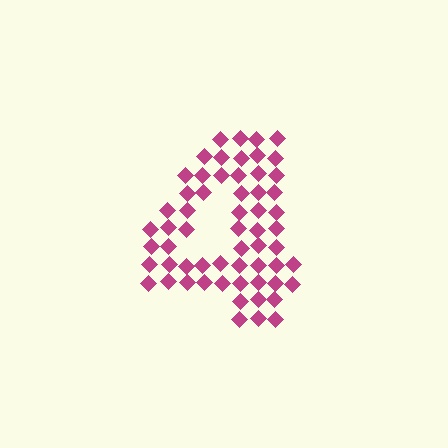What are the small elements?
The small elements are diamonds.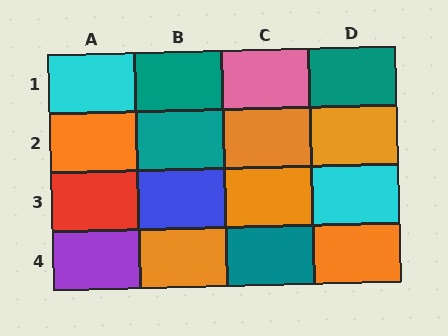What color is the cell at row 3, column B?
Blue.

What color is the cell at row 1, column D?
Teal.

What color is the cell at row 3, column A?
Red.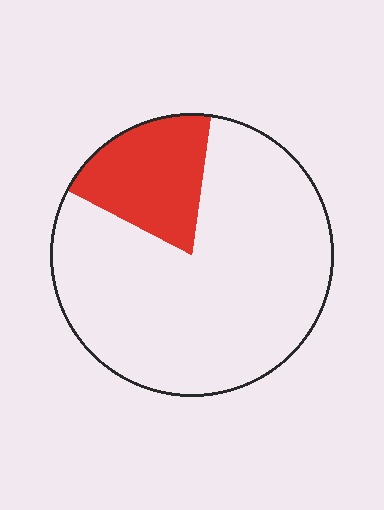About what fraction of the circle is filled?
About one fifth (1/5).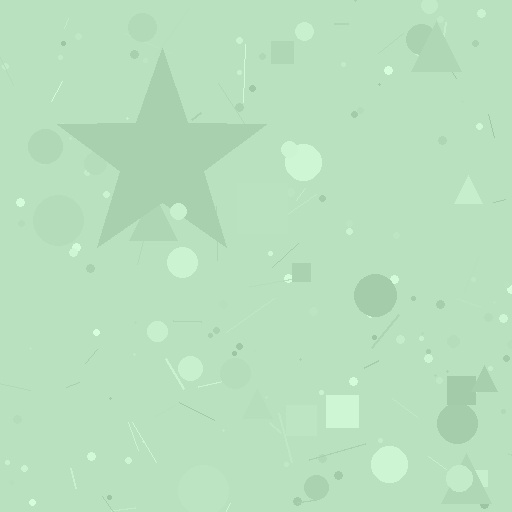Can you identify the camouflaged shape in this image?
The camouflaged shape is a star.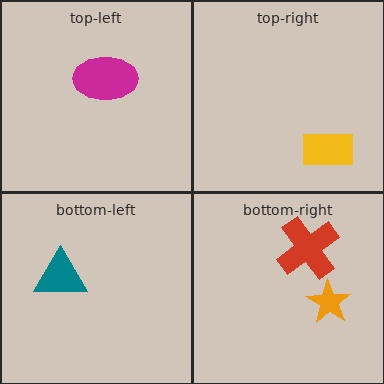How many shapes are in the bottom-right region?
2.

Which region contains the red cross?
The bottom-right region.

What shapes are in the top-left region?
The magenta ellipse.